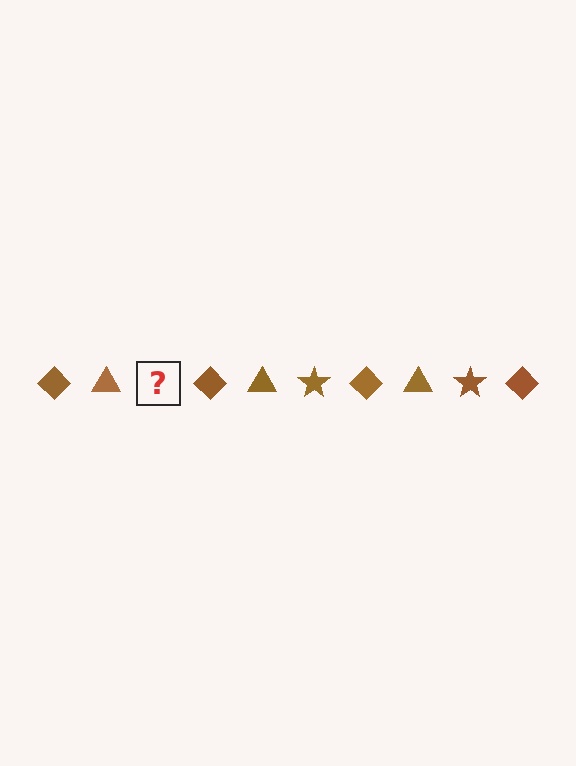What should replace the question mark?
The question mark should be replaced with a brown star.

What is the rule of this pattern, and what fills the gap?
The rule is that the pattern cycles through diamond, triangle, star shapes in brown. The gap should be filled with a brown star.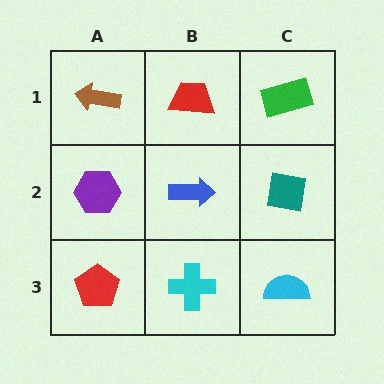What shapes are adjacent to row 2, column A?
A brown arrow (row 1, column A), a red pentagon (row 3, column A), a blue arrow (row 2, column B).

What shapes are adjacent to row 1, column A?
A purple hexagon (row 2, column A), a red trapezoid (row 1, column B).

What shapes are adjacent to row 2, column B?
A red trapezoid (row 1, column B), a cyan cross (row 3, column B), a purple hexagon (row 2, column A), a teal square (row 2, column C).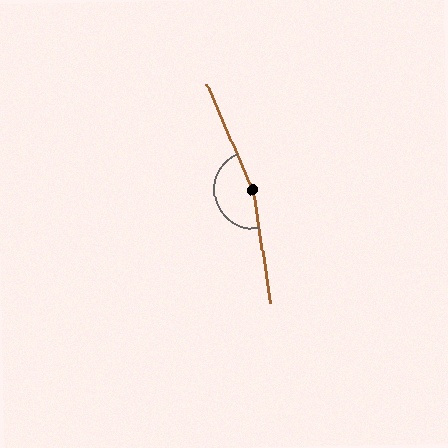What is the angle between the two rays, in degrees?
Approximately 165 degrees.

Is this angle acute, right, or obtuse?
It is obtuse.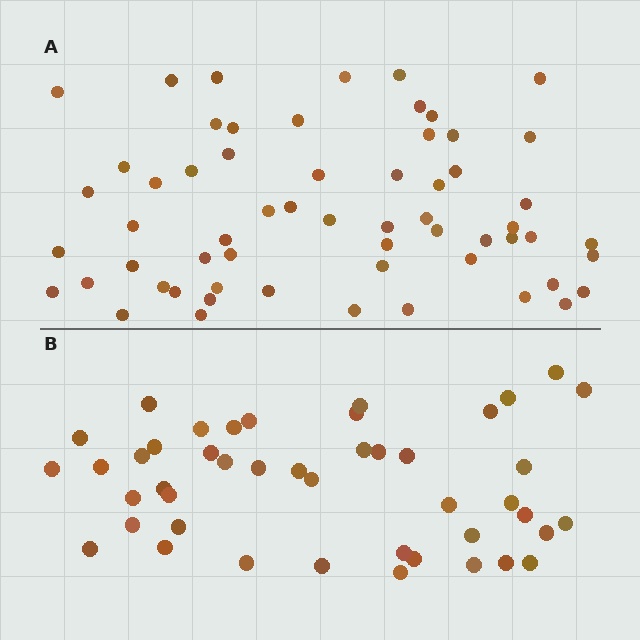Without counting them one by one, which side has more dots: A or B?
Region A (the top region) has more dots.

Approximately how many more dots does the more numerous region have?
Region A has approximately 15 more dots than region B.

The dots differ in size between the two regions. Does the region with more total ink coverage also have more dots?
No. Region B has more total ink coverage because its dots are larger, but region A actually contains more individual dots. Total area can be misleading — the number of items is what matters here.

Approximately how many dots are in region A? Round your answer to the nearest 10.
About 60 dots.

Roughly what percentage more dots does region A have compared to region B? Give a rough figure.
About 35% more.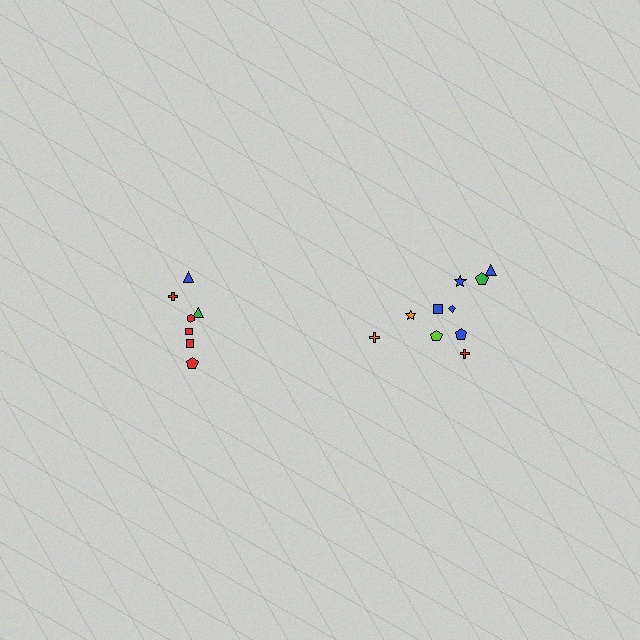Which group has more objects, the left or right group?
The right group.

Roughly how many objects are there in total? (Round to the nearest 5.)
Roughly 15 objects in total.